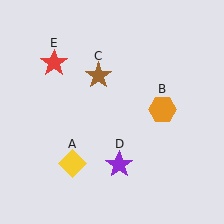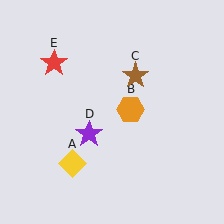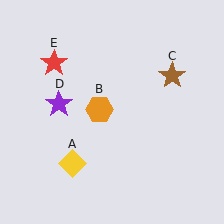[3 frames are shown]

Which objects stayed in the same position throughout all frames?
Yellow diamond (object A) and red star (object E) remained stationary.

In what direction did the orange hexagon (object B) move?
The orange hexagon (object B) moved left.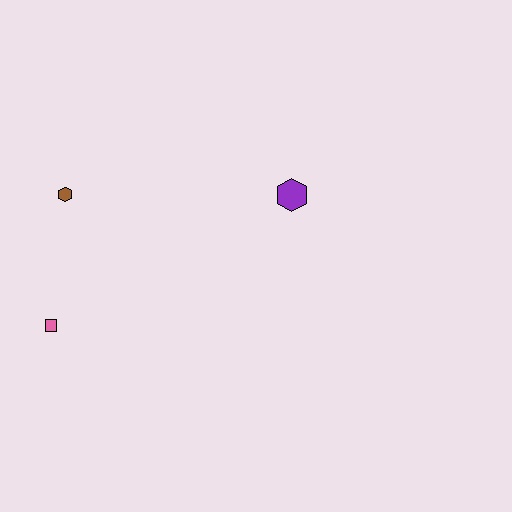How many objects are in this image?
There are 3 objects.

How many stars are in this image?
There are no stars.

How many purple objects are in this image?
There is 1 purple object.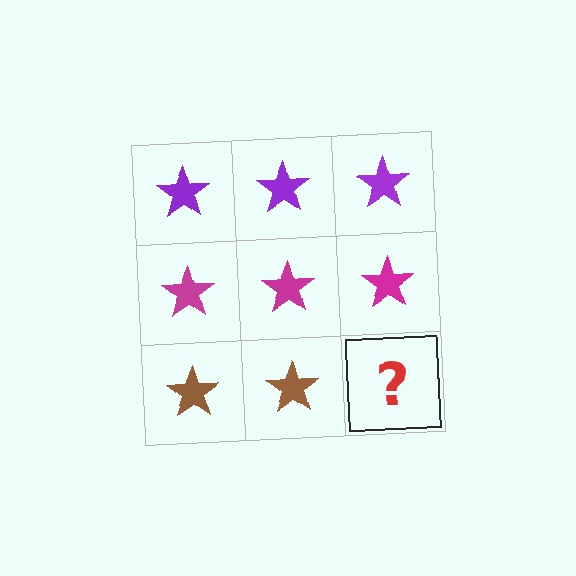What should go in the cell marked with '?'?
The missing cell should contain a brown star.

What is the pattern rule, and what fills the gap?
The rule is that each row has a consistent color. The gap should be filled with a brown star.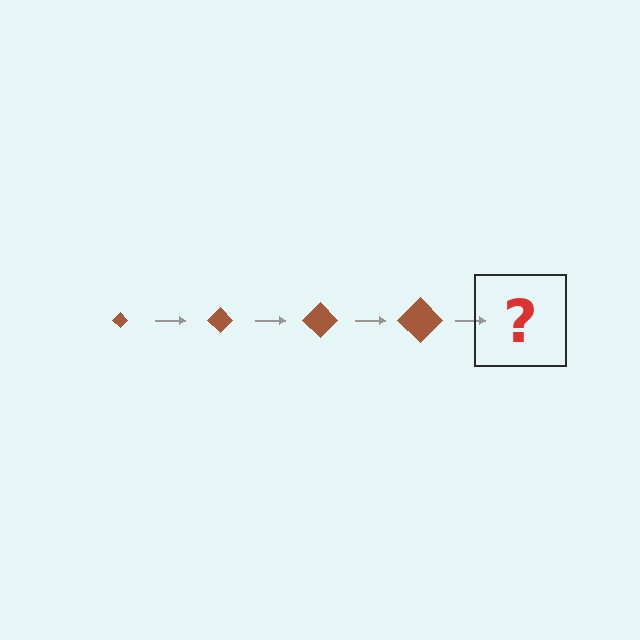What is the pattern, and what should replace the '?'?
The pattern is that the diamond gets progressively larger each step. The '?' should be a brown diamond, larger than the previous one.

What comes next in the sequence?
The next element should be a brown diamond, larger than the previous one.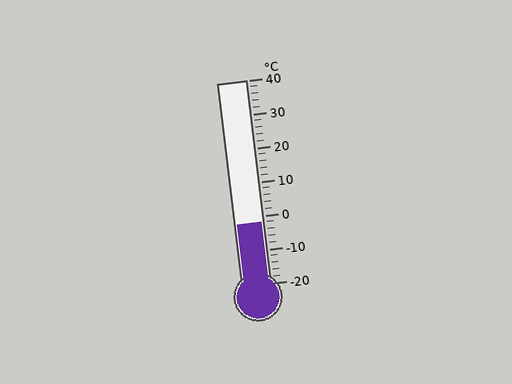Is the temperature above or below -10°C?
The temperature is above -10°C.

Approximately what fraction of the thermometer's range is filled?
The thermometer is filled to approximately 30% of its range.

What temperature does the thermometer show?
The thermometer shows approximately -2°C.